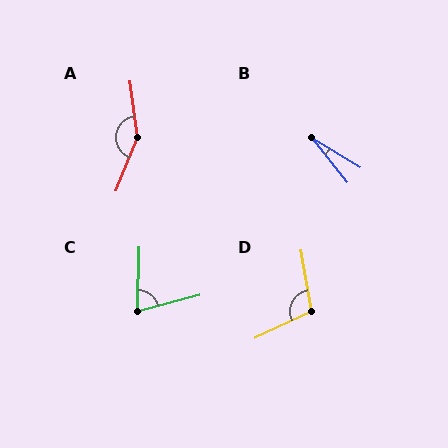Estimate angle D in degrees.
Approximately 106 degrees.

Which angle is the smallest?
B, at approximately 20 degrees.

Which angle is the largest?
A, at approximately 151 degrees.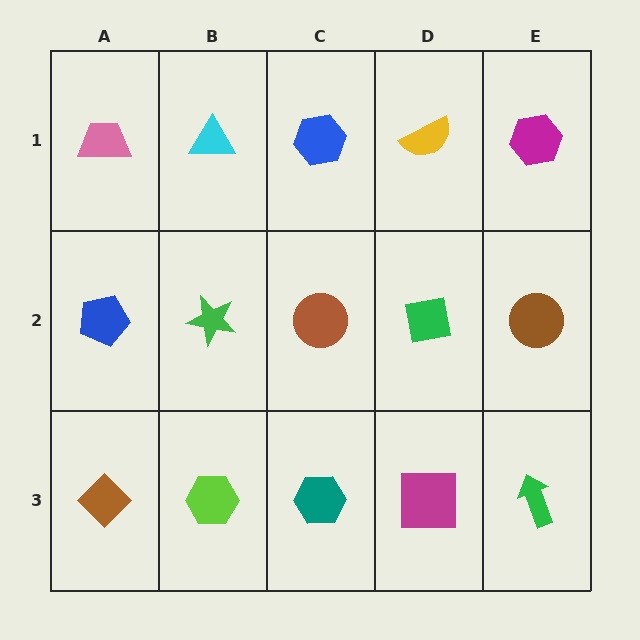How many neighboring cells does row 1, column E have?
2.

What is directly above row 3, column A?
A blue pentagon.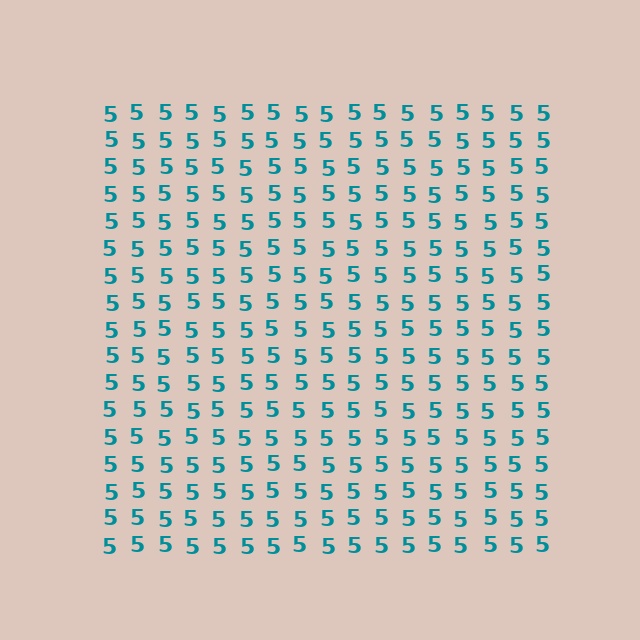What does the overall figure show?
The overall figure shows a square.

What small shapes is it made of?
It is made of small digit 5's.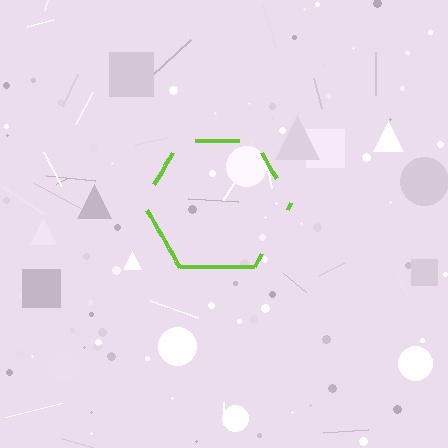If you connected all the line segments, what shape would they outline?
They would outline a hexagon.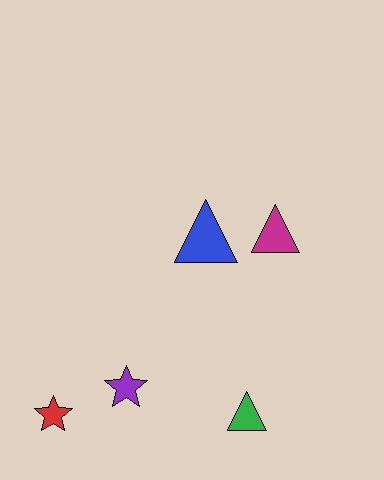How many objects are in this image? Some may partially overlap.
There are 5 objects.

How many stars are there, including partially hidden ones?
There are 2 stars.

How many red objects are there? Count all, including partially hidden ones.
There is 1 red object.